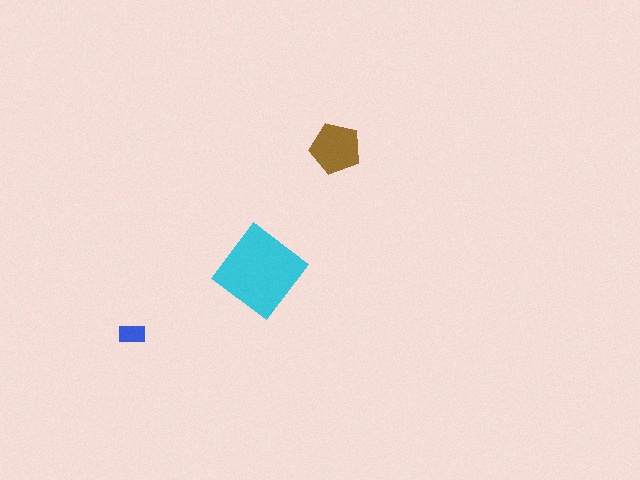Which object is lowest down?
The blue rectangle is bottommost.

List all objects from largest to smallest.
The cyan diamond, the brown pentagon, the blue rectangle.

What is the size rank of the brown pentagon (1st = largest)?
2nd.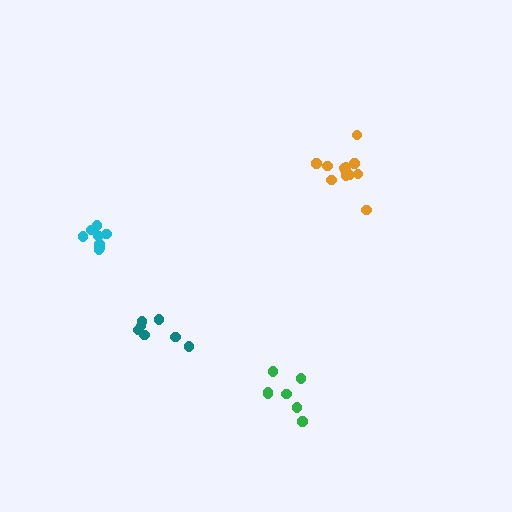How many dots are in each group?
Group 1: 7 dots, Group 2: 12 dots, Group 3: 7 dots, Group 4: 8 dots (34 total).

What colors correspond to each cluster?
The clusters are colored: green, orange, teal, cyan.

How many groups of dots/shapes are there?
There are 4 groups.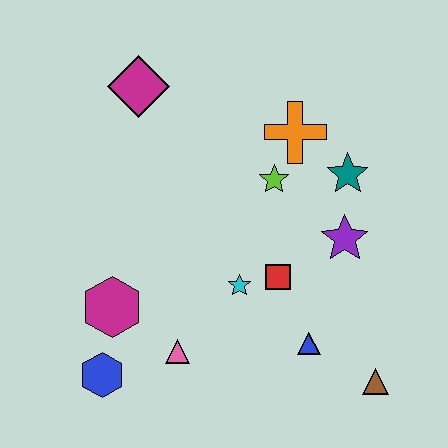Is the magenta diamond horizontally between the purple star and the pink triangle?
No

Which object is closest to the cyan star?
The red square is closest to the cyan star.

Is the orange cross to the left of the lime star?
No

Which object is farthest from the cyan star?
The magenta diamond is farthest from the cyan star.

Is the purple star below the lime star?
Yes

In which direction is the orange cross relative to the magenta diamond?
The orange cross is to the right of the magenta diamond.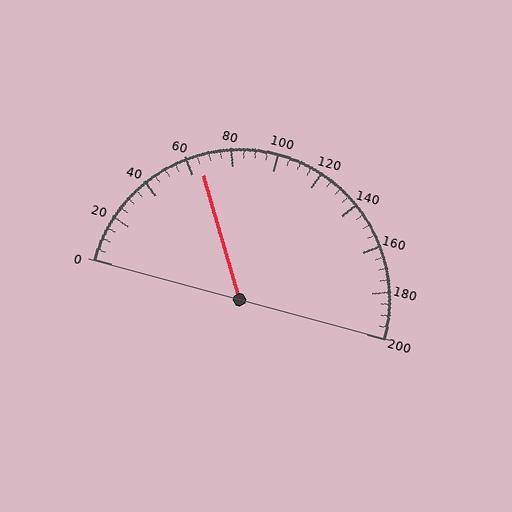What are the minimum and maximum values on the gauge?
The gauge ranges from 0 to 200.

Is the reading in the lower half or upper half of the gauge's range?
The reading is in the lower half of the range (0 to 200).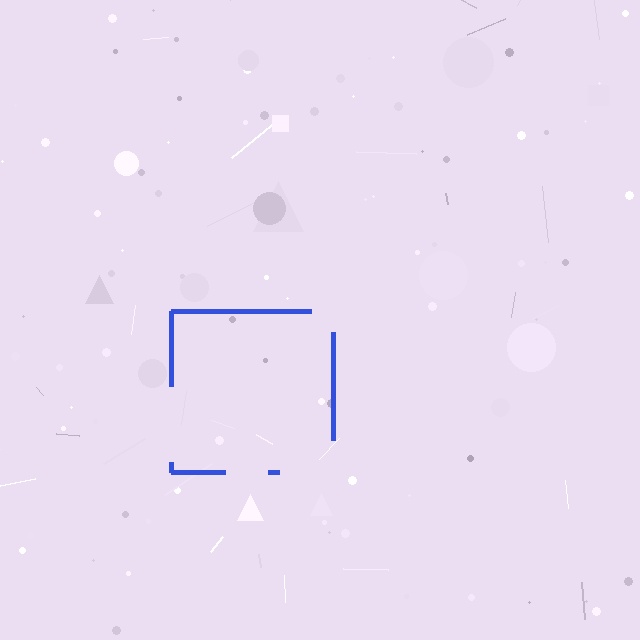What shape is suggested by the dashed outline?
The dashed outline suggests a square.